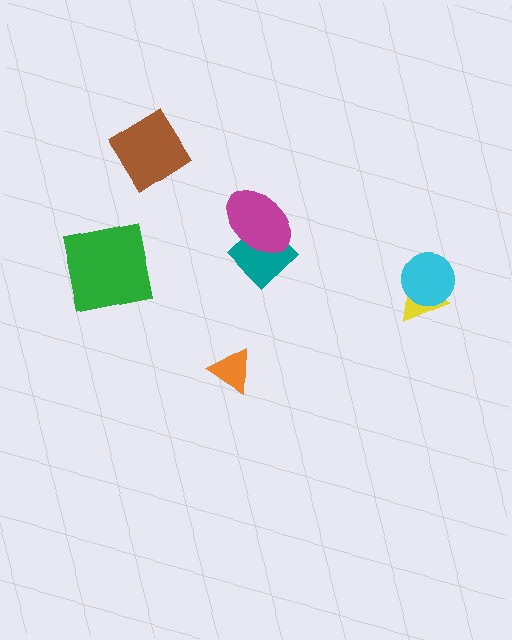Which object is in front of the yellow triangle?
The cyan circle is in front of the yellow triangle.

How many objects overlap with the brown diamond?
0 objects overlap with the brown diamond.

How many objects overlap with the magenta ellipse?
1 object overlaps with the magenta ellipse.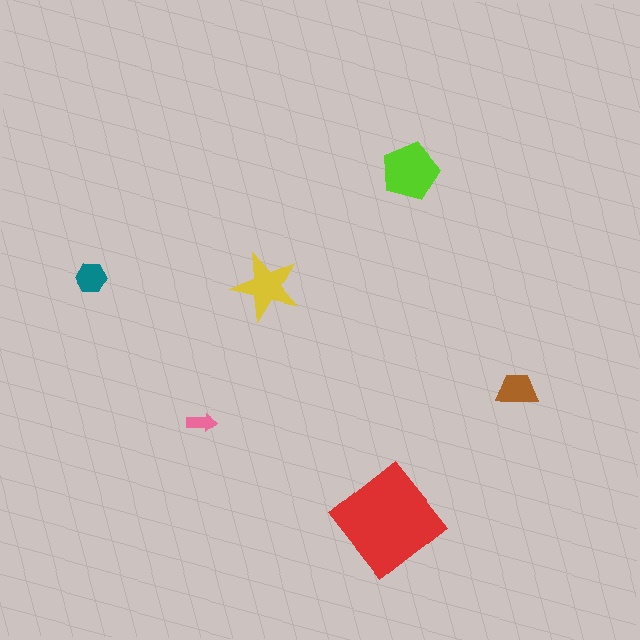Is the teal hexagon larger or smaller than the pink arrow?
Larger.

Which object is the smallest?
The pink arrow.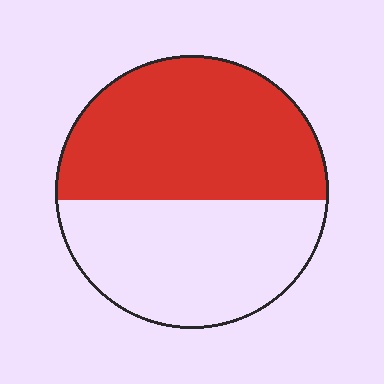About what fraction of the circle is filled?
About one half (1/2).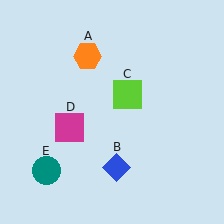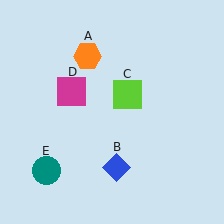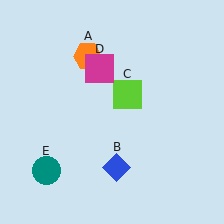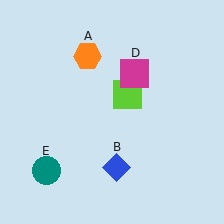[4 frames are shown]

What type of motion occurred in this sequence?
The magenta square (object D) rotated clockwise around the center of the scene.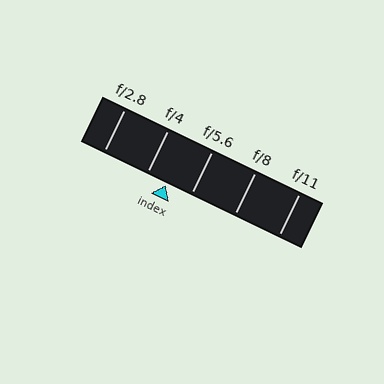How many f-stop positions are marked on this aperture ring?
There are 5 f-stop positions marked.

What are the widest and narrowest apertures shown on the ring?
The widest aperture shown is f/2.8 and the narrowest is f/11.